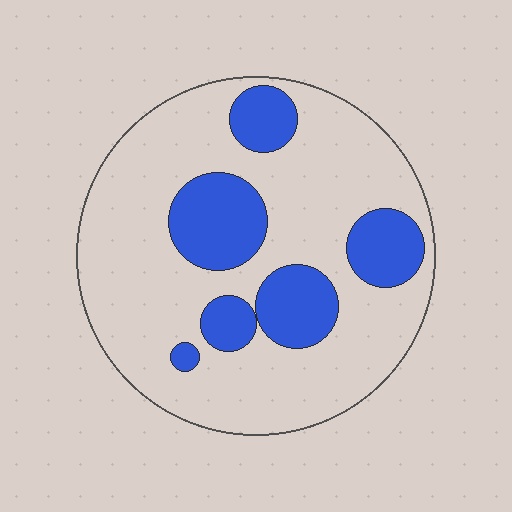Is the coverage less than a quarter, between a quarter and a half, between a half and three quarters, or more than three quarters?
Less than a quarter.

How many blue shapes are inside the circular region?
6.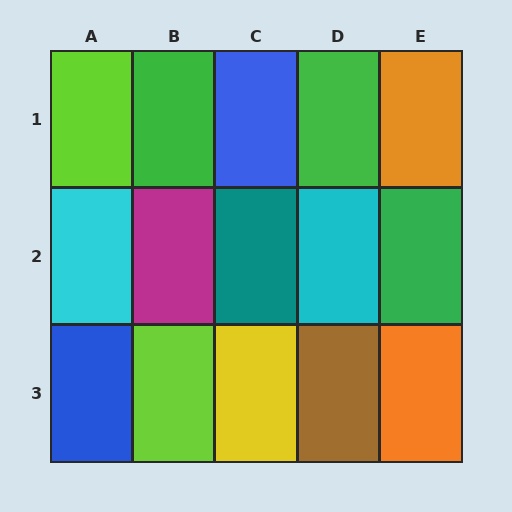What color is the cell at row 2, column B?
Magenta.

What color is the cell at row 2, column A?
Cyan.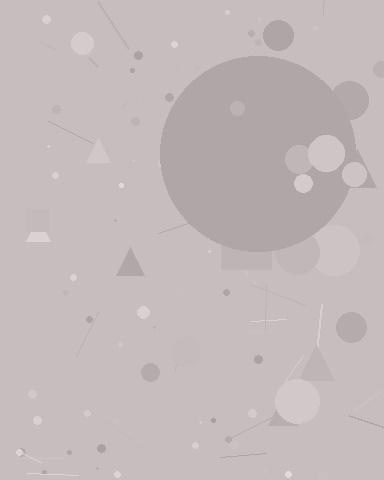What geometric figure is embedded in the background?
A circle is embedded in the background.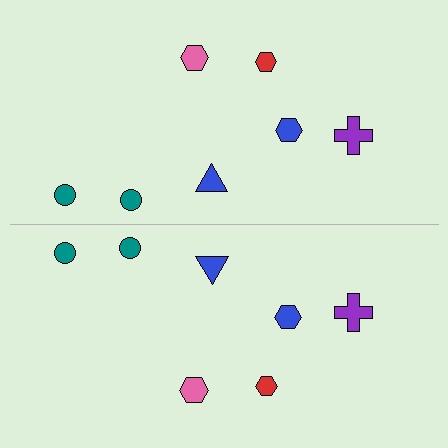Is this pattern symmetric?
Yes, this pattern has bilateral (reflection) symmetry.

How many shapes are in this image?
There are 14 shapes in this image.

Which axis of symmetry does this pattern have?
The pattern has a horizontal axis of symmetry running through the center of the image.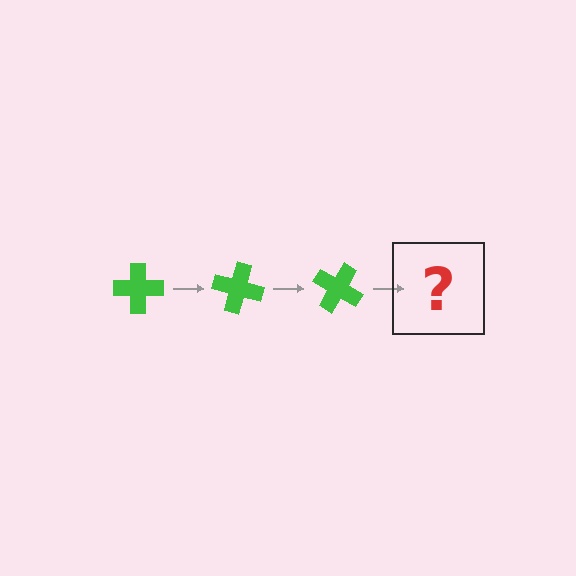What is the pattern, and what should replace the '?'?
The pattern is that the cross rotates 15 degrees each step. The '?' should be a green cross rotated 45 degrees.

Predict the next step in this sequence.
The next step is a green cross rotated 45 degrees.